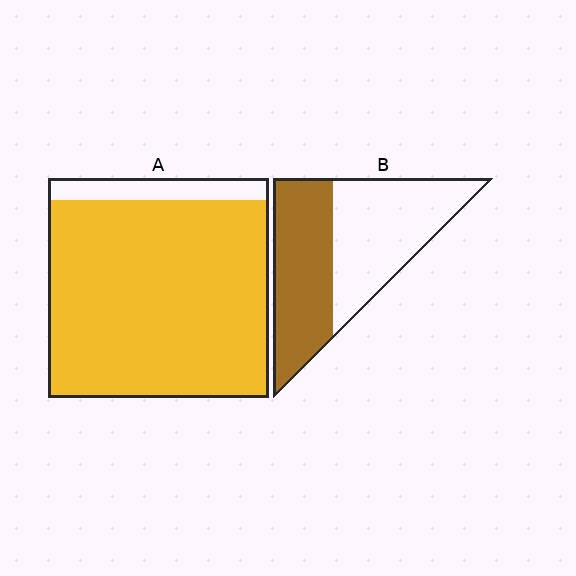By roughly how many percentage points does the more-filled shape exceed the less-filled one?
By roughly 45 percentage points (A over B).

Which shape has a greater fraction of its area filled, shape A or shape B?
Shape A.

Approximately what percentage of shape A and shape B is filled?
A is approximately 90% and B is approximately 45%.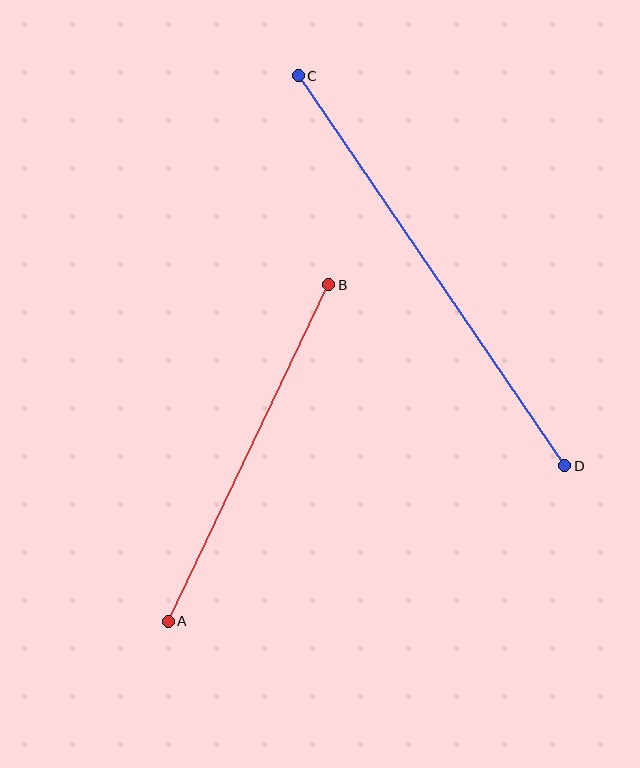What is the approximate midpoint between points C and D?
The midpoint is at approximately (432, 271) pixels.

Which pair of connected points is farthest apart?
Points C and D are farthest apart.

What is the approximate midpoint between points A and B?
The midpoint is at approximately (249, 453) pixels.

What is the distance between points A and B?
The distance is approximately 373 pixels.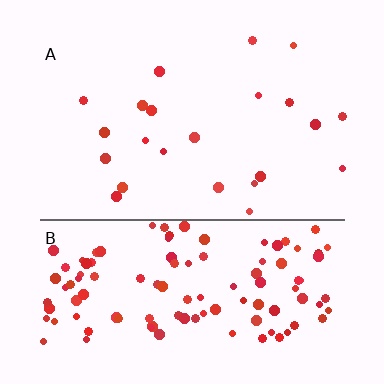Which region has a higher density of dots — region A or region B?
B (the bottom).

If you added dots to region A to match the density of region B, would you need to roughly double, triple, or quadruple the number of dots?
Approximately quadruple.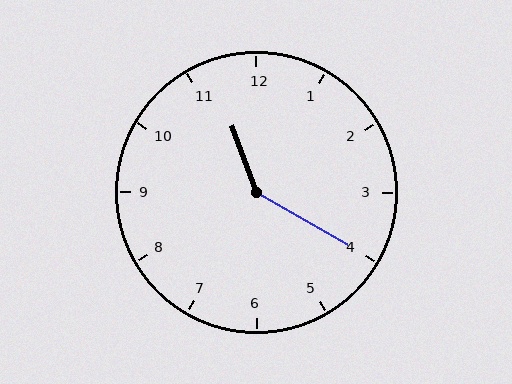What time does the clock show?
11:20.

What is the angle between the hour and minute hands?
Approximately 140 degrees.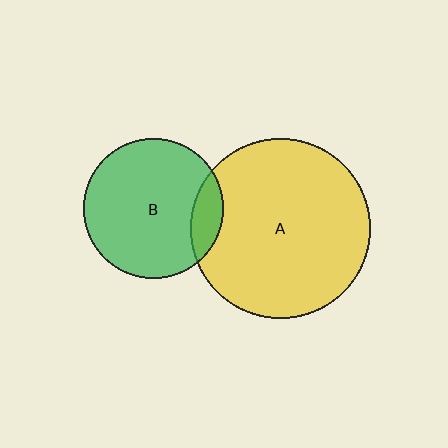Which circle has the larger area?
Circle A (yellow).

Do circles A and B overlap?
Yes.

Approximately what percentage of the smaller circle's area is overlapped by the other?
Approximately 15%.